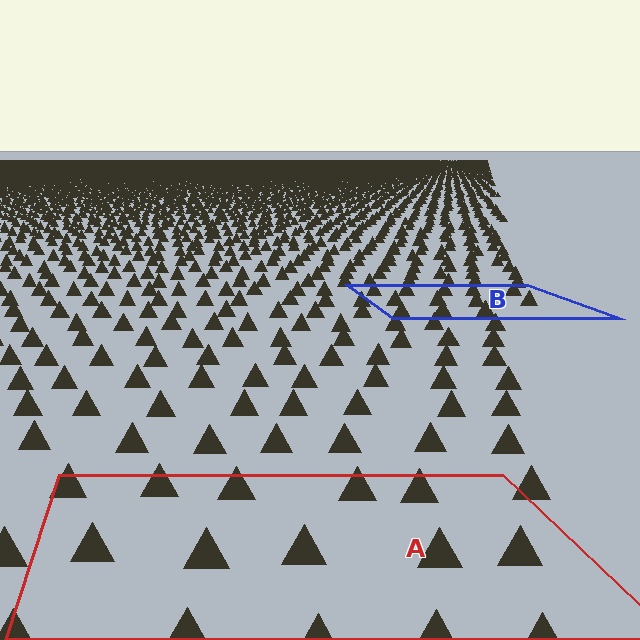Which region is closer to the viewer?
Region A is closer. The texture elements there are larger and more spread out.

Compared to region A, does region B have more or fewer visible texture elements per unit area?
Region B has more texture elements per unit area — they are packed more densely because it is farther away.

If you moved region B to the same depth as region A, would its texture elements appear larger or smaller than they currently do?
They would appear larger. At a closer depth, the same texture elements are projected at a bigger on-screen size.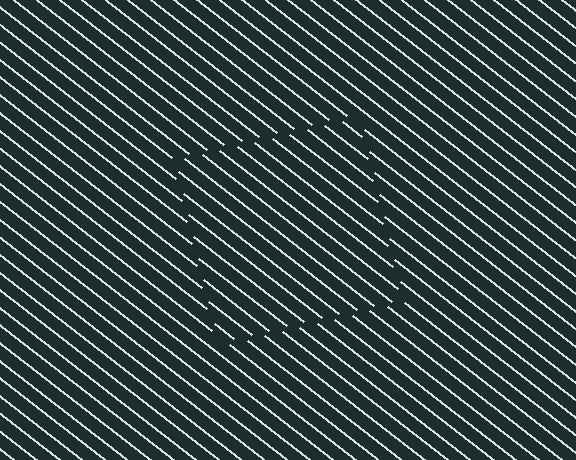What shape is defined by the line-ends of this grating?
An illusory square. The interior of the shape contains the same grating, shifted by half a period — the contour is defined by the phase discontinuity where line-ends from the inner and outer gratings abut.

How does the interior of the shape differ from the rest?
The interior of the shape contains the same grating, shifted by half a period — the contour is defined by the phase discontinuity where line-ends from the inner and outer gratings abut.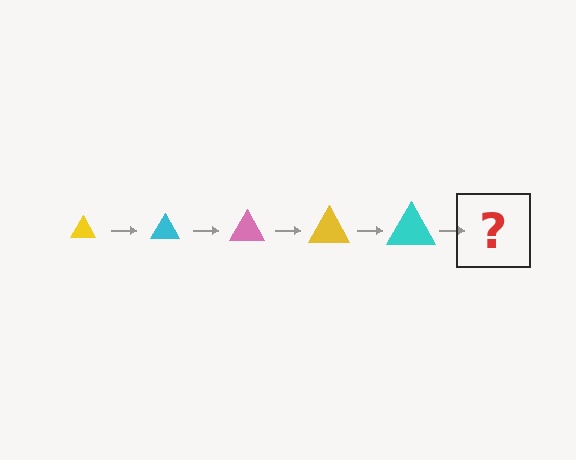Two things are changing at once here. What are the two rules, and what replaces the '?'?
The two rules are that the triangle grows larger each step and the color cycles through yellow, cyan, and pink. The '?' should be a pink triangle, larger than the previous one.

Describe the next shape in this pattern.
It should be a pink triangle, larger than the previous one.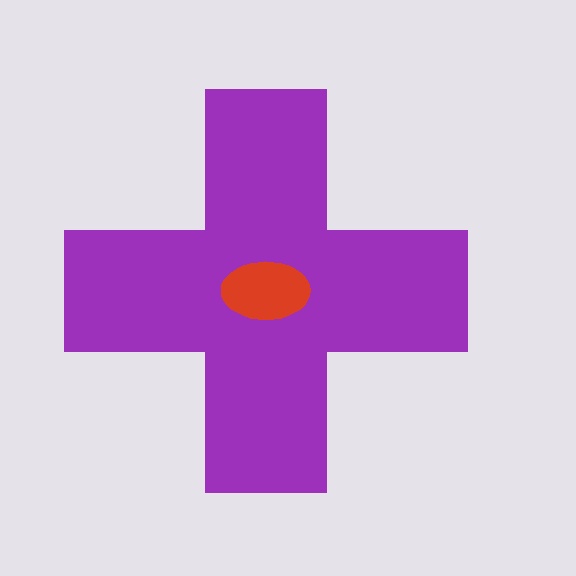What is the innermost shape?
The red ellipse.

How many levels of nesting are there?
2.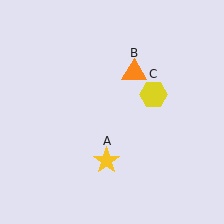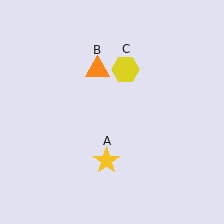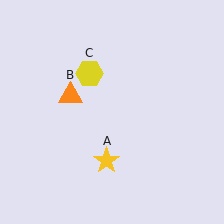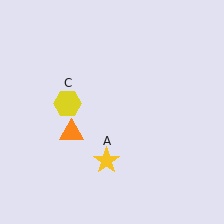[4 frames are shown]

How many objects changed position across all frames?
2 objects changed position: orange triangle (object B), yellow hexagon (object C).